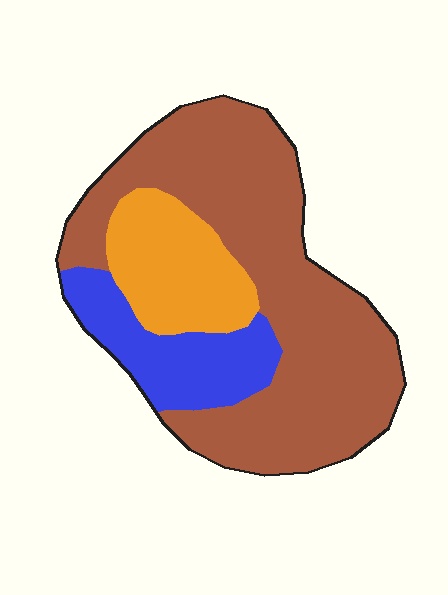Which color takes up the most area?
Brown, at roughly 65%.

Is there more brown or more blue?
Brown.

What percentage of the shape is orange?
Orange takes up about one fifth (1/5) of the shape.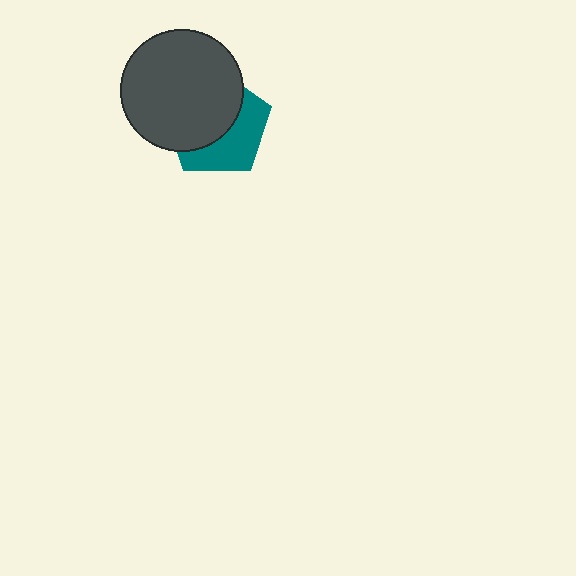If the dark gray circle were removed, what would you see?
You would see the complete teal pentagon.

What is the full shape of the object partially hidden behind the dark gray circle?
The partially hidden object is a teal pentagon.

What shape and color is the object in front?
The object in front is a dark gray circle.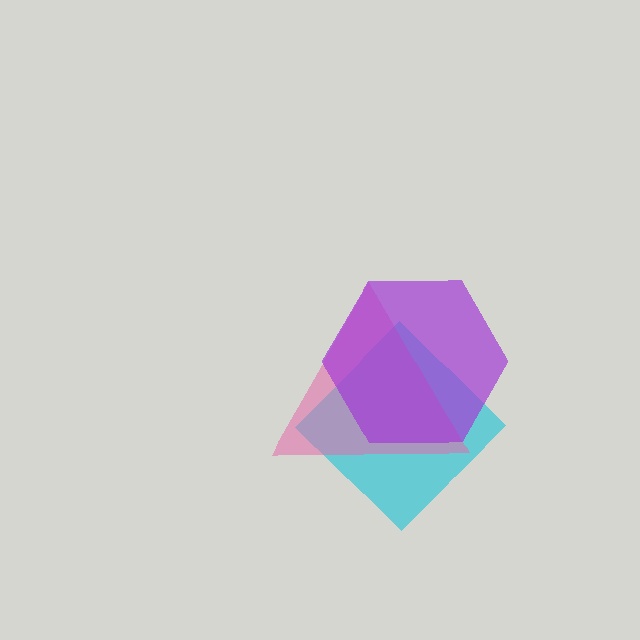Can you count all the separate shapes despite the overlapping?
Yes, there are 3 separate shapes.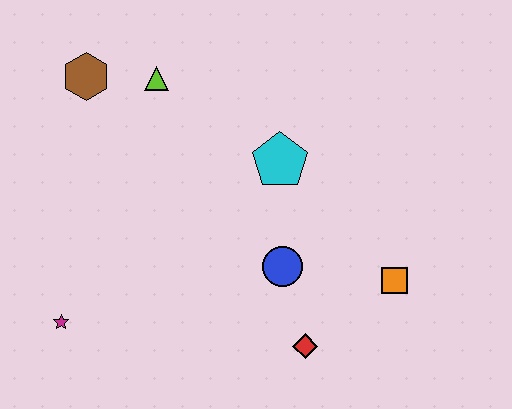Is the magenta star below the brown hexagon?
Yes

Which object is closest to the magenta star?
The blue circle is closest to the magenta star.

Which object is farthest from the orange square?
The brown hexagon is farthest from the orange square.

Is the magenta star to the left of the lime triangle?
Yes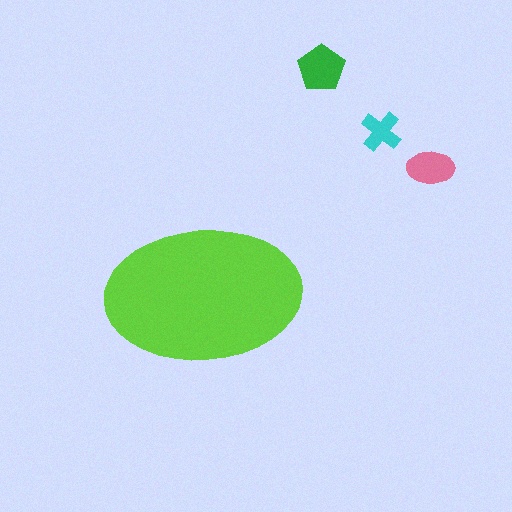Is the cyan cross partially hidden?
No, the cyan cross is fully visible.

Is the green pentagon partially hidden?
No, the green pentagon is fully visible.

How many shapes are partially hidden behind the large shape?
0 shapes are partially hidden.